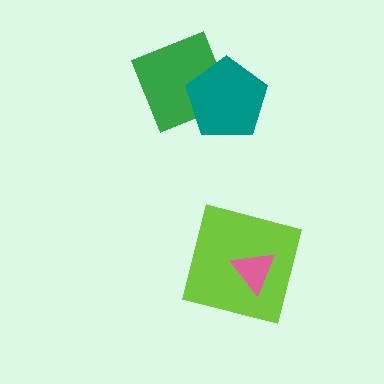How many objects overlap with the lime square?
1 object overlaps with the lime square.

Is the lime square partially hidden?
Yes, it is partially covered by another shape.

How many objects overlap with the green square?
1 object overlaps with the green square.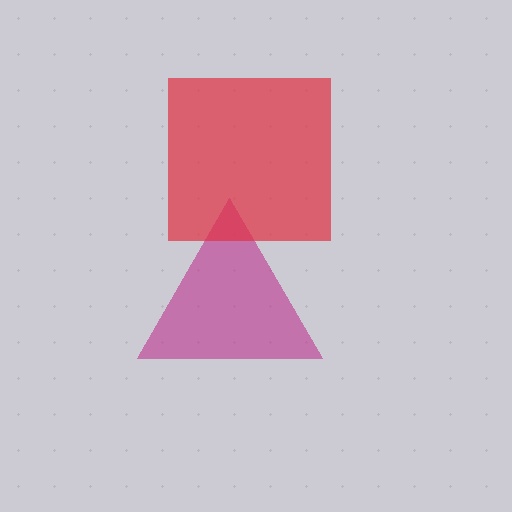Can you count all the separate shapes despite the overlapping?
Yes, there are 2 separate shapes.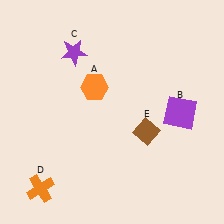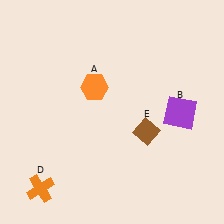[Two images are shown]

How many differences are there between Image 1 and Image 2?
There is 1 difference between the two images.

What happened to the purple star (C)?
The purple star (C) was removed in Image 2. It was in the top-left area of Image 1.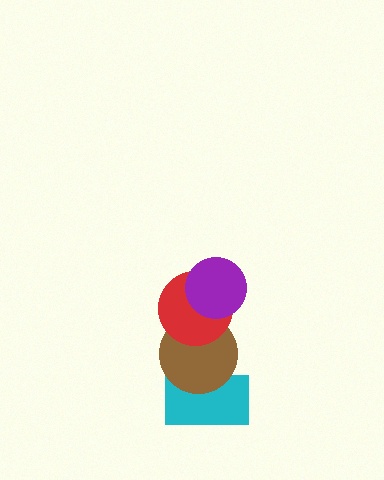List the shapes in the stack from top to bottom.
From top to bottom: the purple circle, the red circle, the brown circle, the cyan rectangle.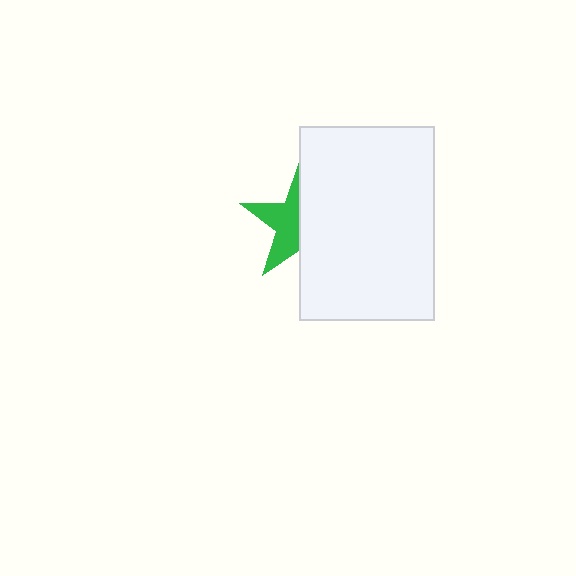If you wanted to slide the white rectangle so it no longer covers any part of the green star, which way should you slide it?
Slide it right — that is the most direct way to separate the two shapes.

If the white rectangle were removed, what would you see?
You would see the complete green star.